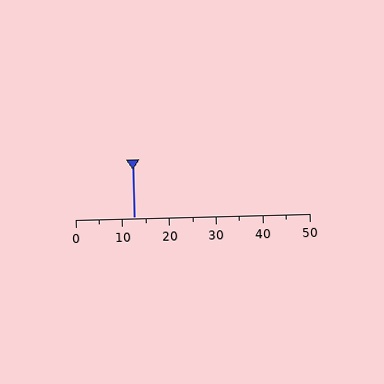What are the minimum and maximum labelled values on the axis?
The axis runs from 0 to 50.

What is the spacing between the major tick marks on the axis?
The major ticks are spaced 10 apart.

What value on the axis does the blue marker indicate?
The marker indicates approximately 12.5.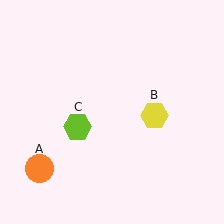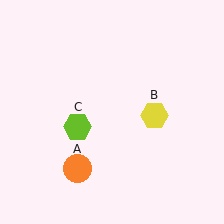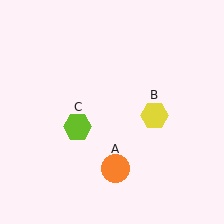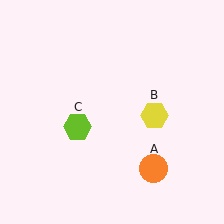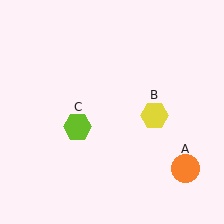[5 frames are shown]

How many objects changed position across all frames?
1 object changed position: orange circle (object A).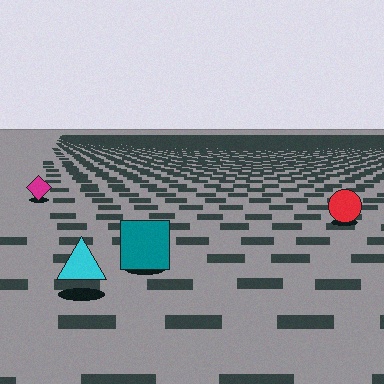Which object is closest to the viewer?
The cyan triangle is closest. The texture marks near it are larger and more spread out.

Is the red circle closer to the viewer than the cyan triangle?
No. The cyan triangle is closer — you can tell from the texture gradient: the ground texture is coarser near it.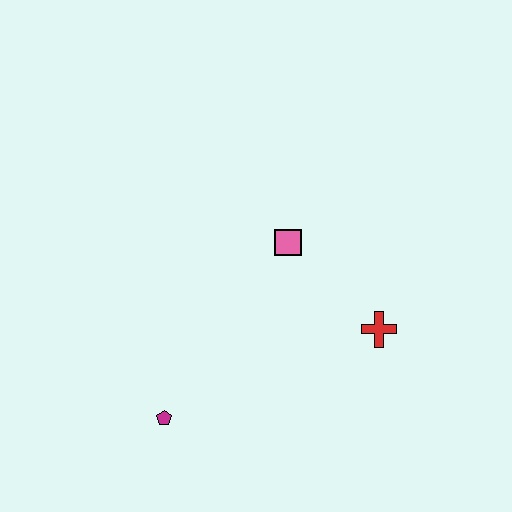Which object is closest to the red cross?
The pink square is closest to the red cross.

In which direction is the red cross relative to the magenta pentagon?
The red cross is to the right of the magenta pentagon.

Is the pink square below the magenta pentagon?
No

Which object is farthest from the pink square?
The magenta pentagon is farthest from the pink square.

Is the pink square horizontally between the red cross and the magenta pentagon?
Yes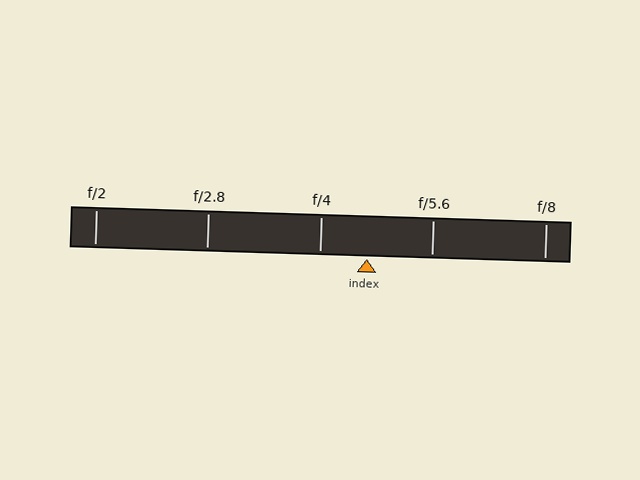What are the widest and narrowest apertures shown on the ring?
The widest aperture shown is f/2 and the narrowest is f/8.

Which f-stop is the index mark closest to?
The index mark is closest to f/4.